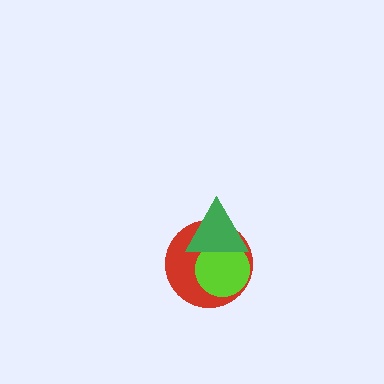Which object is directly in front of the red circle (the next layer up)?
The lime circle is directly in front of the red circle.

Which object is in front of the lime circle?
The green triangle is in front of the lime circle.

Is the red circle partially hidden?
Yes, it is partially covered by another shape.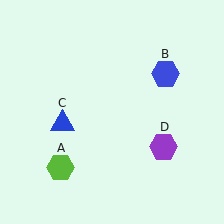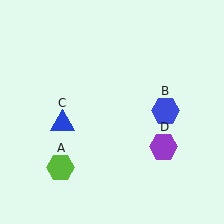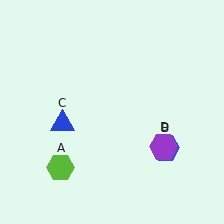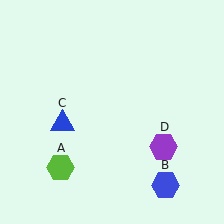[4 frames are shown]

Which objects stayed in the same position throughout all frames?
Lime hexagon (object A) and blue triangle (object C) and purple hexagon (object D) remained stationary.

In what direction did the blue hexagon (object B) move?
The blue hexagon (object B) moved down.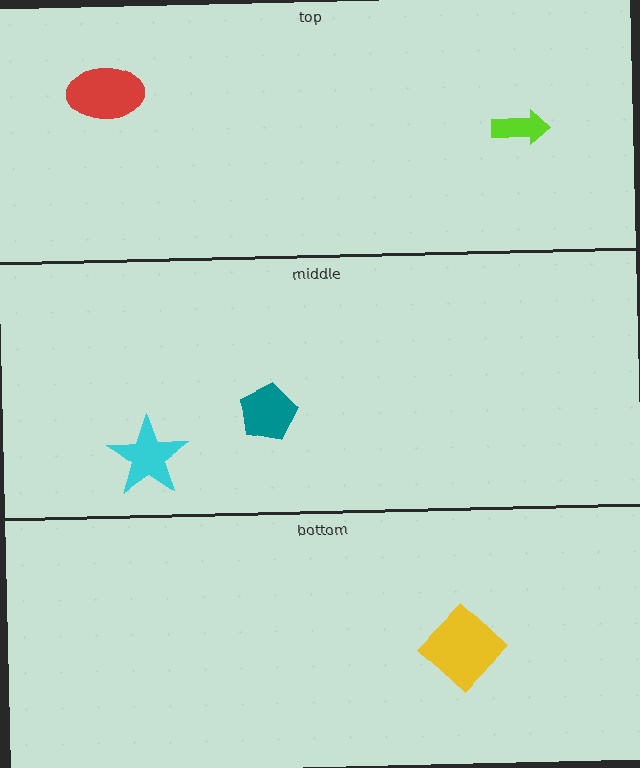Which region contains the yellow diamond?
The bottom region.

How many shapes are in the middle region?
2.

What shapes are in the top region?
The red ellipse, the lime arrow.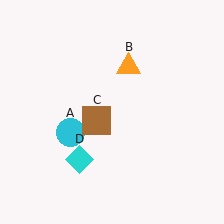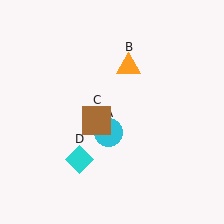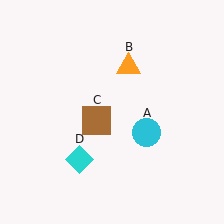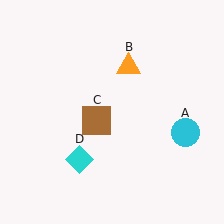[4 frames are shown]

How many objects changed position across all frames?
1 object changed position: cyan circle (object A).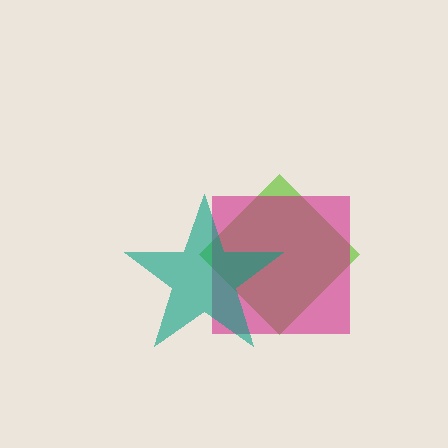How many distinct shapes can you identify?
There are 3 distinct shapes: a lime diamond, a magenta square, a teal star.